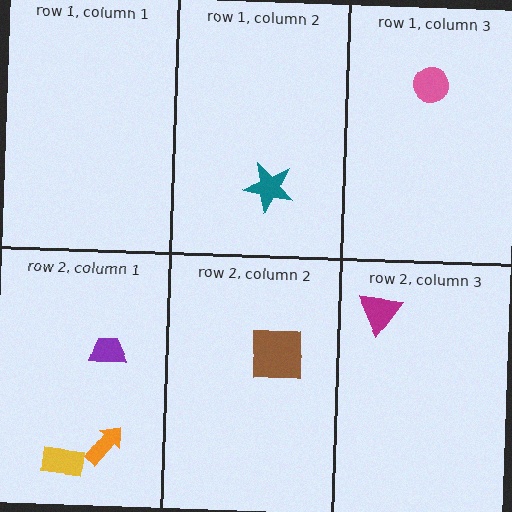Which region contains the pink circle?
The row 1, column 3 region.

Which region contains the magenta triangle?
The row 2, column 3 region.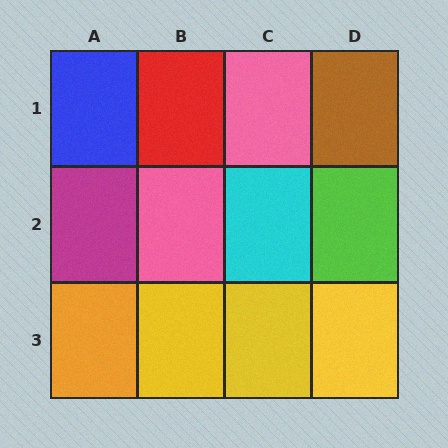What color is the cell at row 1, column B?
Red.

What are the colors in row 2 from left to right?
Magenta, pink, cyan, lime.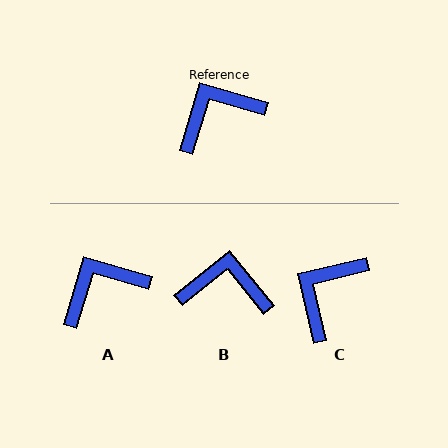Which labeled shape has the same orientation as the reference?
A.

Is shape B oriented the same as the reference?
No, it is off by about 34 degrees.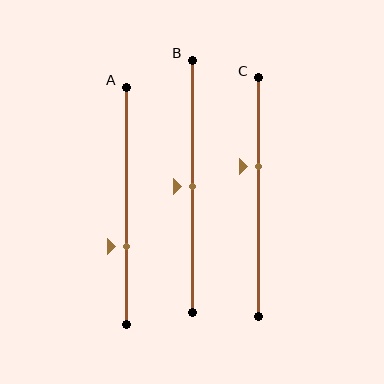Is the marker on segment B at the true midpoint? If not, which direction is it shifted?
Yes, the marker on segment B is at the true midpoint.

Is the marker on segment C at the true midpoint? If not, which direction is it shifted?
No, the marker on segment C is shifted upward by about 13% of the segment length.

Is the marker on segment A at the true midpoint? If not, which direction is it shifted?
No, the marker on segment A is shifted downward by about 17% of the segment length.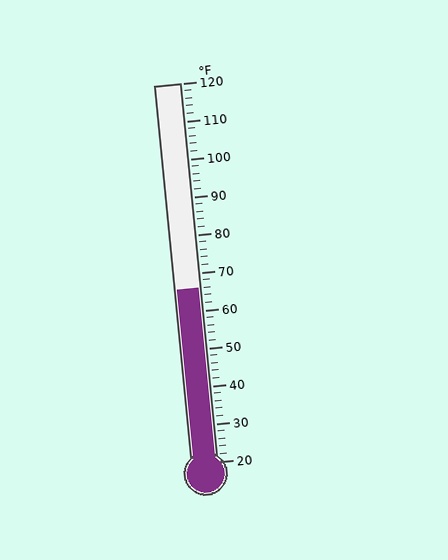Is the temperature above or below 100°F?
The temperature is below 100°F.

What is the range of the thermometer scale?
The thermometer scale ranges from 20°F to 120°F.